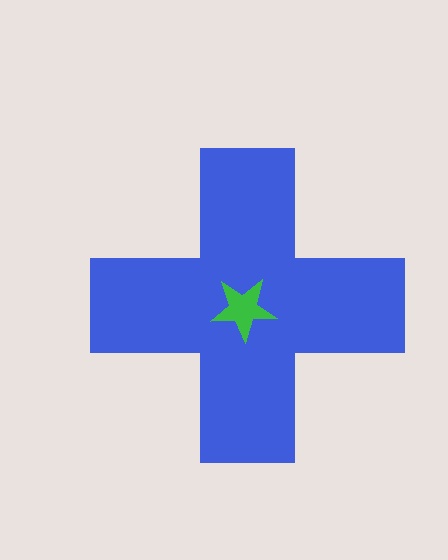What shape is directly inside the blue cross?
The green star.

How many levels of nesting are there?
2.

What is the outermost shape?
The blue cross.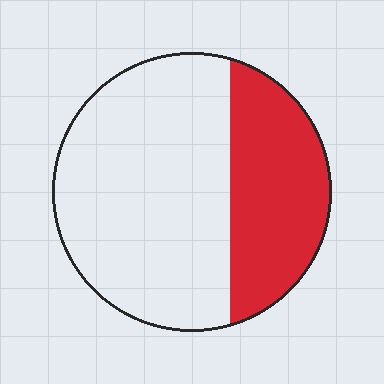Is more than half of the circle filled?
No.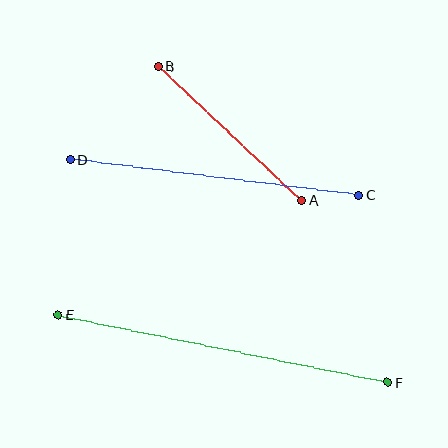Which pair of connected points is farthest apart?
Points E and F are farthest apart.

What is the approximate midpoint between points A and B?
The midpoint is at approximately (230, 133) pixels.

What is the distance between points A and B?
The distance is approximately 196 pixels.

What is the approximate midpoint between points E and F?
The midpoint is at approximately (223, 348) pixels.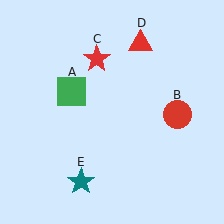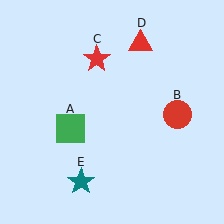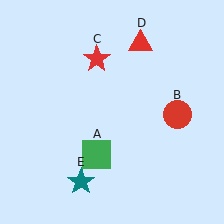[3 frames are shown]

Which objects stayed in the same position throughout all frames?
Red circle (object B) and red star (object C) and red triangle (object D) and teal star (object E) remained stationary.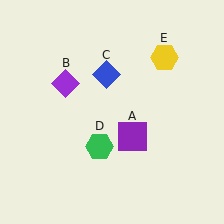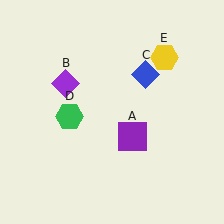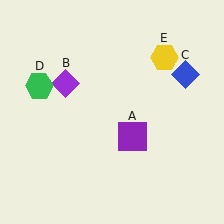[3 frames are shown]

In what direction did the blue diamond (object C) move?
The blue diamond (object C) moved right.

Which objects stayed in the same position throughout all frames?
Purple square (object A) and purple diamond (object B) and yellow hexagon (object E) remained stationary.